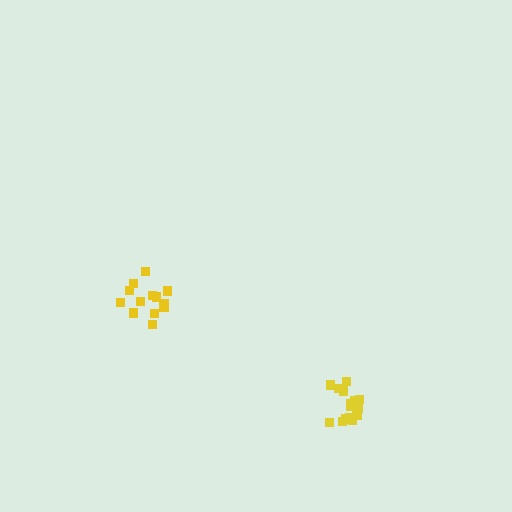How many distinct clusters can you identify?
There are 2 distinct clusters.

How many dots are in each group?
Group 1: 13 dots, Group 2: 16 dots (29 total).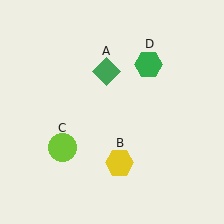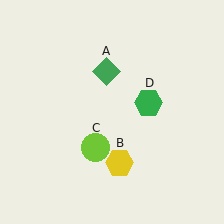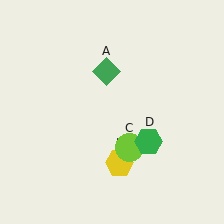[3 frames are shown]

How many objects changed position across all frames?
2 objects changed position: lime circle (object C), green hexagon (object D).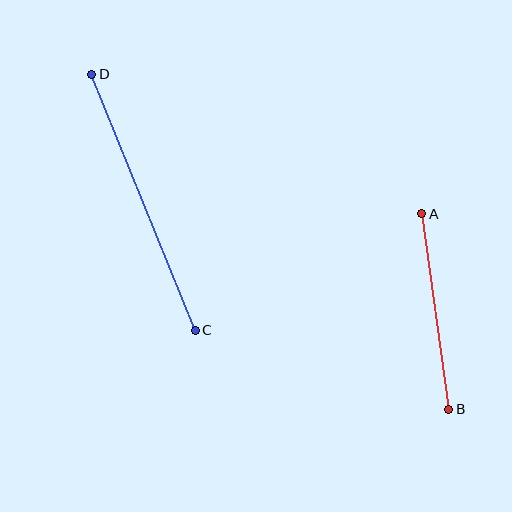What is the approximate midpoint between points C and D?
The midpoint is at approximately (144, 202) pixels.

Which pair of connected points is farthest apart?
Points C and D are farthest apart.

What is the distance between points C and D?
The distance is approximately 276 pixels.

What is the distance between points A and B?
The distance is approximately 197 pixels.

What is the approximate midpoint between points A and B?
The midpoint is at approximately (435, 312) pixels.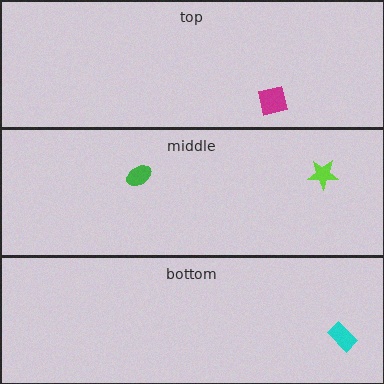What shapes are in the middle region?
The green ellipse, the lime star.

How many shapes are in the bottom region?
1.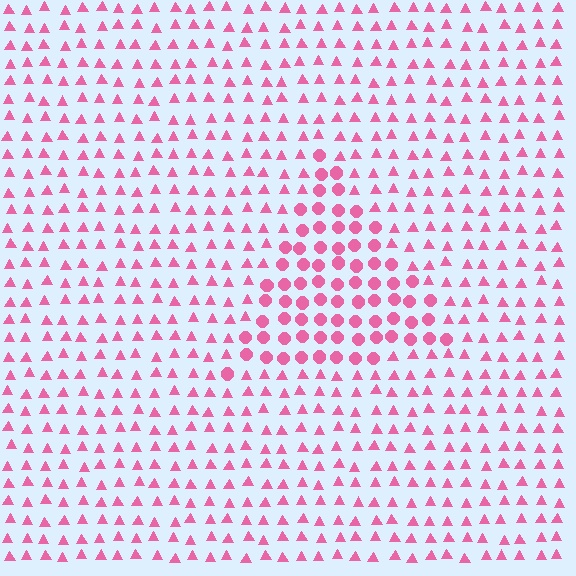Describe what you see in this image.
The image is filled with small pink elements arranged in a uniform grid. A triangle-shaped region contains circles, while the surrounding area contains triangles. The boundary is defined purely by the change in element shape.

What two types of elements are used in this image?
The image uses circles inside the triangle region and triangles outside it.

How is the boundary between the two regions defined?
The boundary is defined by a change in element shape: circles inside vs. triangles outside. All elements share the same color and spacing.